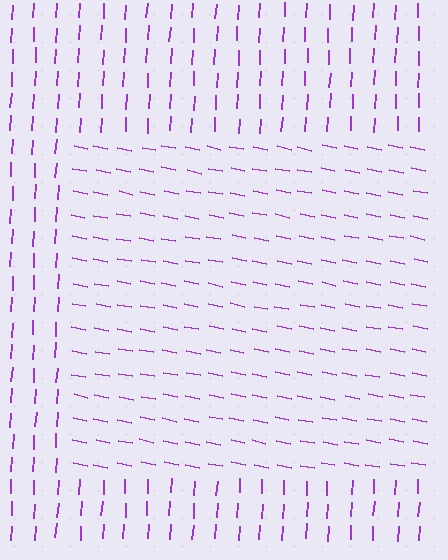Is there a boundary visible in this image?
Yes, there is a texture boundary formed by a change in line orientation.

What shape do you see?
I see a rectangle.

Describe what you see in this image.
The image is filled with small purple line segments. A rectangle region in the image has lines oriented differently from the surrounding lines, creating a visible texture boundary.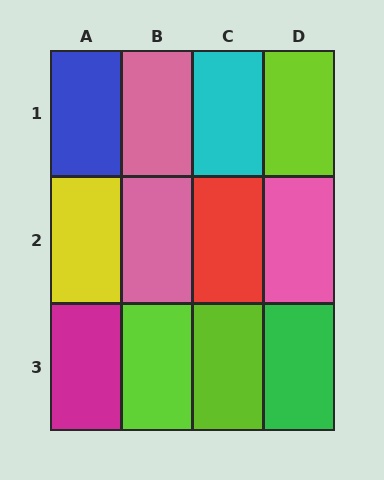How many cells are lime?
3 cells are lime.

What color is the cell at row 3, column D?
Green.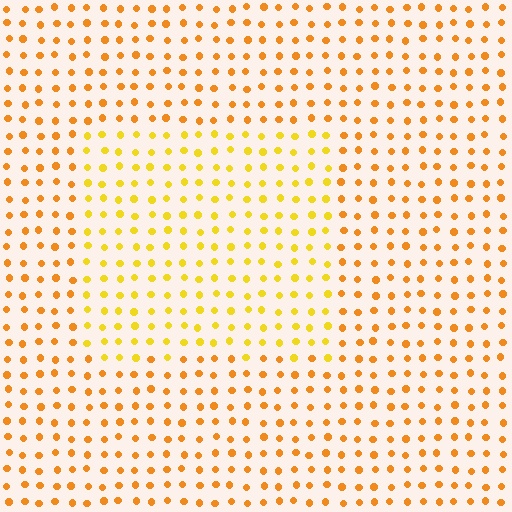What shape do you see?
I see a rectangle.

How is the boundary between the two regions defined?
The boundary is defined purely by a slight shift in hue (about 23 degrees). Spacing, size, and orientation are identical on both sides.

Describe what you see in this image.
The image is filled with small orange elements in a uniform arrangement. A rectangle-shaped region is visible where the elements are tinted to a slightly different hue, forming a subtle color boundary.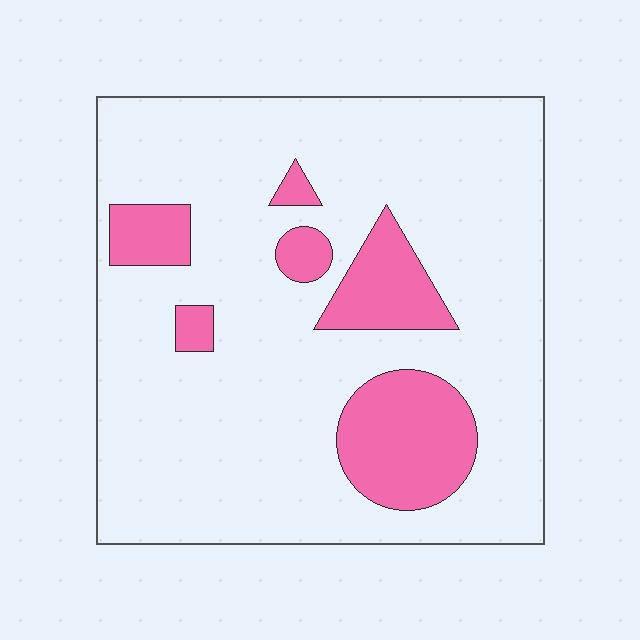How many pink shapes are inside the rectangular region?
6.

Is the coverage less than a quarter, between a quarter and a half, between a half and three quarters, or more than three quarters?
Less than a quarter.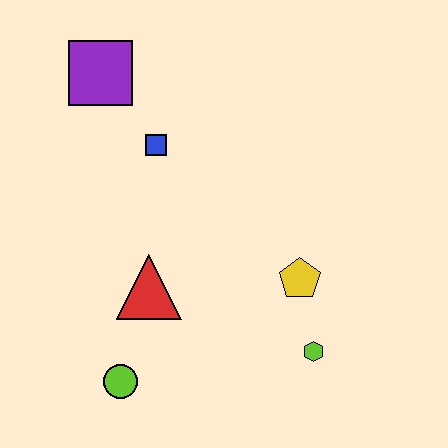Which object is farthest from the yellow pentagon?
The purple square is farthest from the yellow pentagon.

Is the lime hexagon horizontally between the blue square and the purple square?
No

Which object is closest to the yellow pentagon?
The lime hexagon is closest to the yellow pentagon.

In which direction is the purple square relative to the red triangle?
The purple square is above the red triangle.